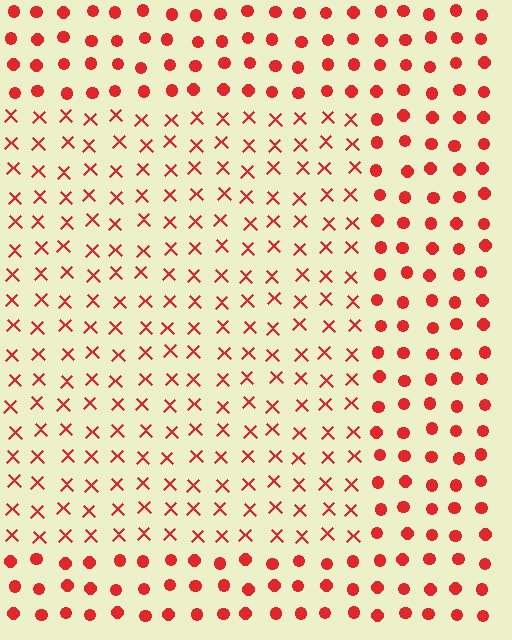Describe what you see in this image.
The image is filled with small red elements arranged in a uniform grid. A rectangle-shaped region contains X marks, while the surrounding area contains circles. The boundary is defined purely by the change in element shape.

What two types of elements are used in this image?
The image uses X marks inside the rectangle region and circles outside it.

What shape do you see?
I see a rectangle.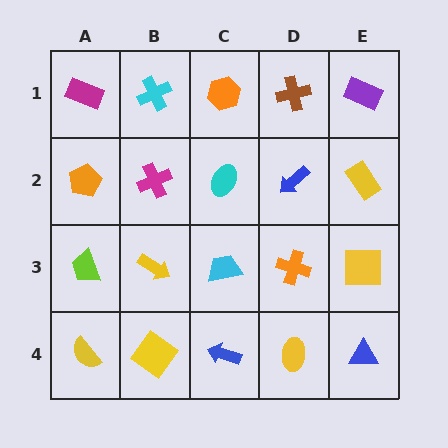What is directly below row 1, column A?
An orange pentagon.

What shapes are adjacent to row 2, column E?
A purple rectangle (row 1, column E), a yellow square (row 3, column E), a blue arrow (row 2, column D).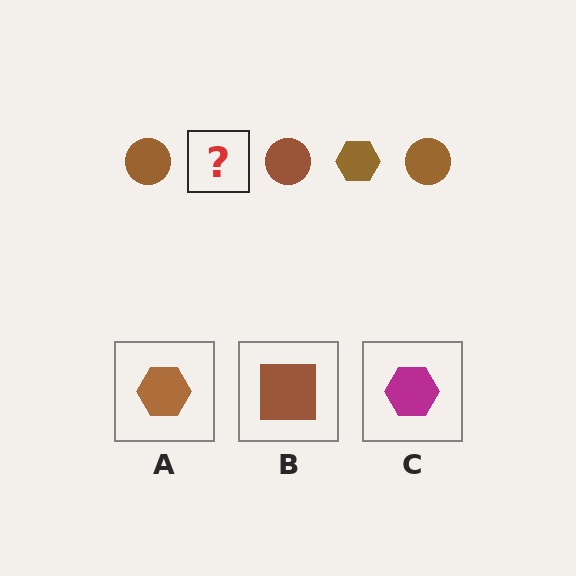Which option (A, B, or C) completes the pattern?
A.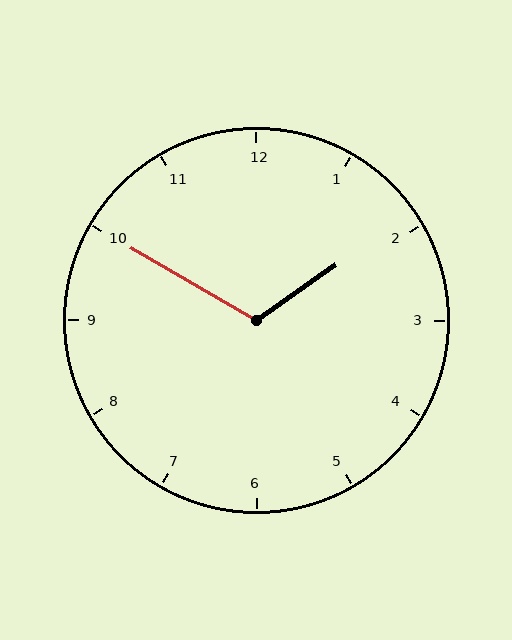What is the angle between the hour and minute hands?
Approximately 115 degrees.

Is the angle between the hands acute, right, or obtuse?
It is obtuse.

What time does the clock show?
1:50.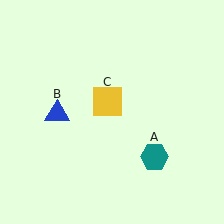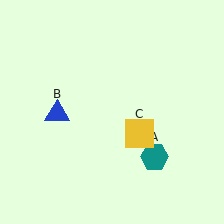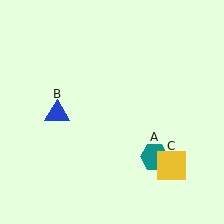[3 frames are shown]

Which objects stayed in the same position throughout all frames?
Teal hexagon (object A) and blue triangle (object B) remained stationary.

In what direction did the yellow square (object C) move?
The yellow square (object C) moved down and to the right.